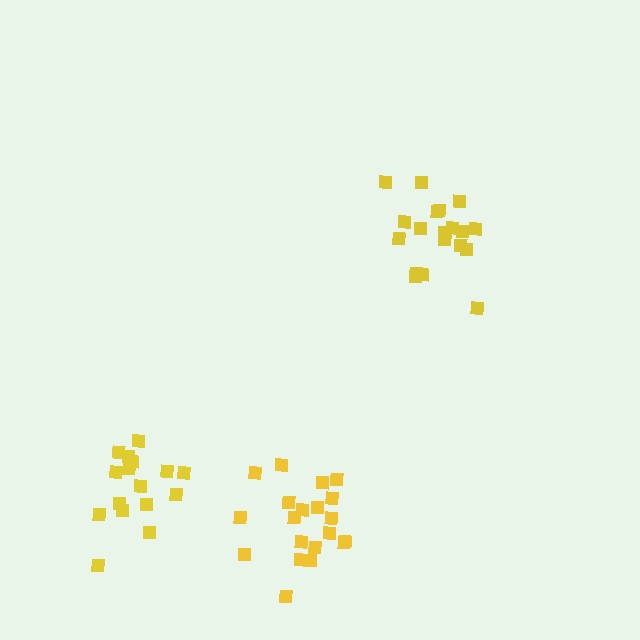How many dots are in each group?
Group 1: 19 dots, Group 2: 20 dots, Group 3: 16 dots (55 total).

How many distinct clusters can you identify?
There are 3 distinct clusters.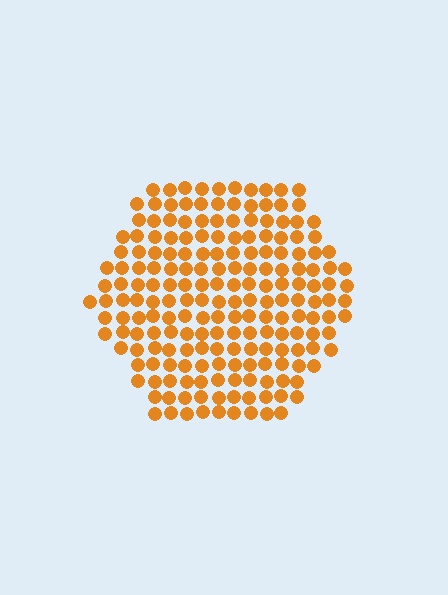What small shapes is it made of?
It is made of small circles.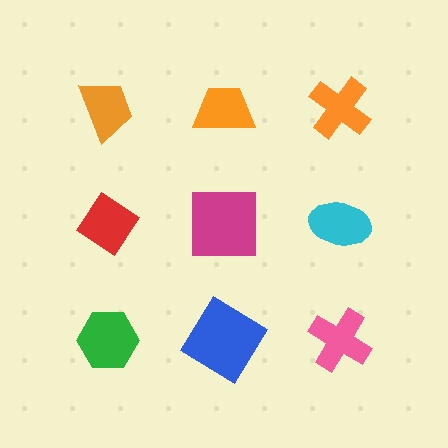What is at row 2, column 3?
A cyan ellipse.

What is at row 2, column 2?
A magenta square.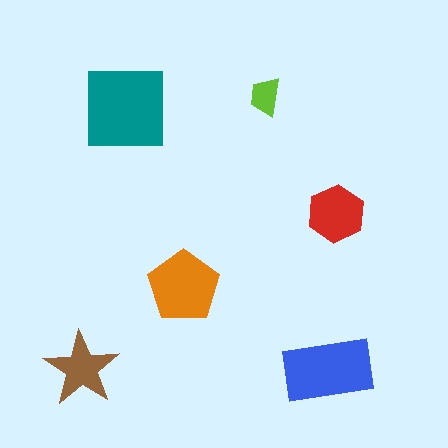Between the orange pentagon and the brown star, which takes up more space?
The orange pentagon.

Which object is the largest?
The teal square.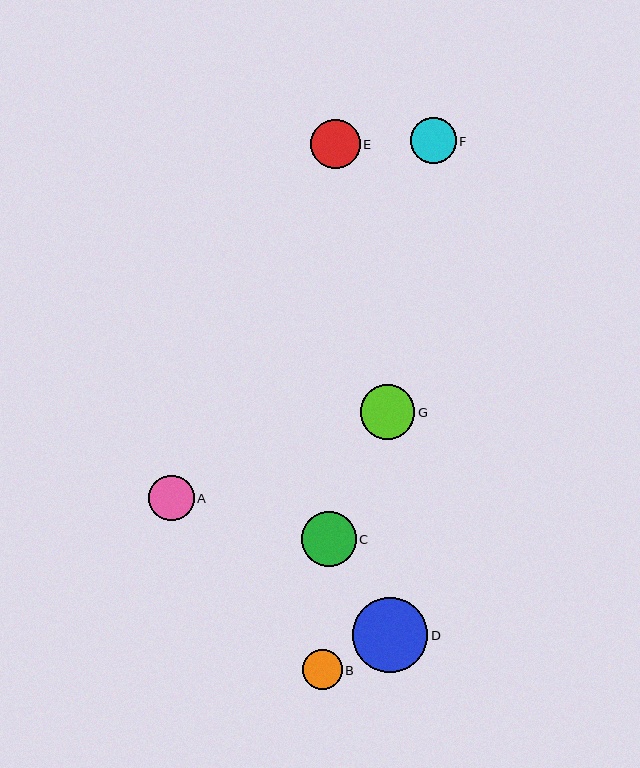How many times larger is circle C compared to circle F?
Circle C is approximately 1.2 times the size of circle F.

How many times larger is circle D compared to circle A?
Circle D is approximately 1.6 times the size of circle A.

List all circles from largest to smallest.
From largest to smallest: D, C, G, E, F, A, B.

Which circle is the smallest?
Circle B is the smallest with a size of approximately 40 pixels.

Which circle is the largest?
Circle D is the largest with a size of approximately 75 pixels.